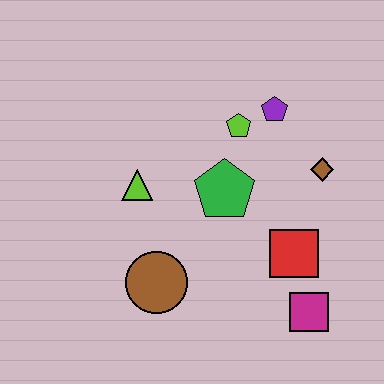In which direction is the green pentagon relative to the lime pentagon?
The green pentagon is below the lime pentagon.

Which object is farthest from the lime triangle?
The magenta square is farthest from the lime triangle.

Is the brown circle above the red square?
No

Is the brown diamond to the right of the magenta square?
Yes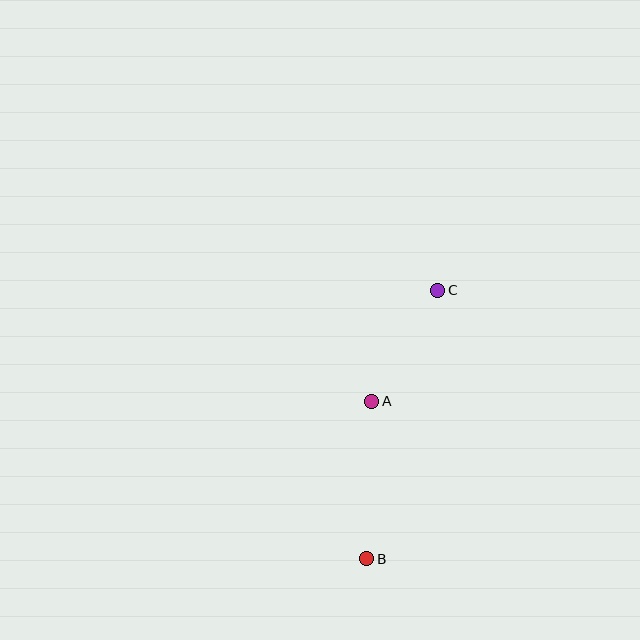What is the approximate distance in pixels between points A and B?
The distance between A and B is approximately 158 pixels.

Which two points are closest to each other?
Points A and C are closest to each other.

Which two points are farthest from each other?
Points B and C are farthest from each other.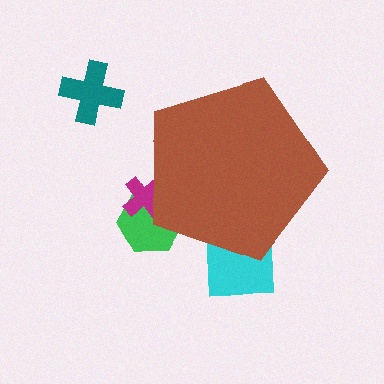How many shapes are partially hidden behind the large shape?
3 shapes are partially hidden.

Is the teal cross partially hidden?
No, the teal cross is fully visible.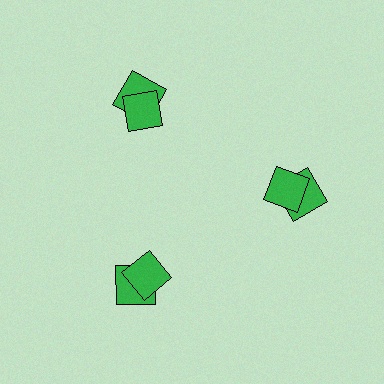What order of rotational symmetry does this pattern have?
This pattern has 3-fold rotational symmetry.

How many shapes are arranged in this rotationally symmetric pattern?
There are 6 shapes, arranged in 3 groups of 2.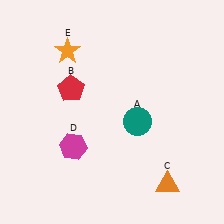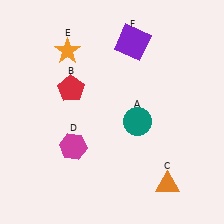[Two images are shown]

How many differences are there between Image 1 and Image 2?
There is 1 difference between the two images.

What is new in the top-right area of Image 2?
A purple square (F) was added in the top-right area of Image 2.